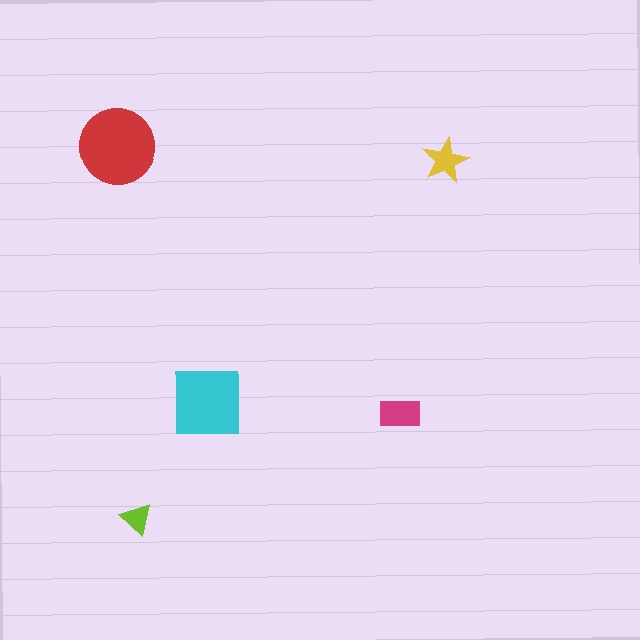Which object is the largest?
The red circle.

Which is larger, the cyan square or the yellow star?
The cyan square.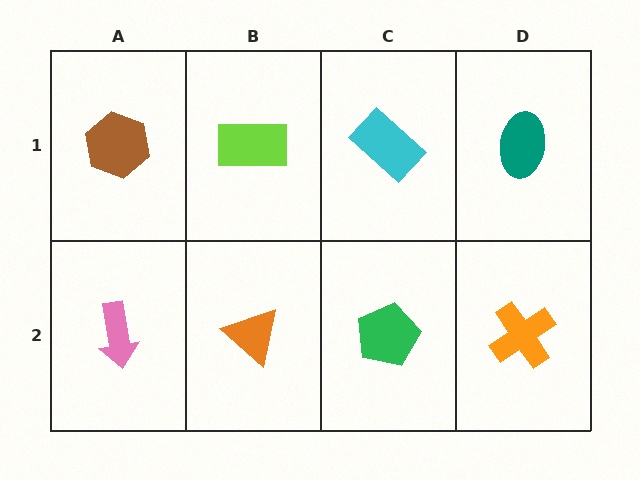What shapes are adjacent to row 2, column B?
A lime rectangle (row 1, column B), a pink arrow (row 2, column A), a green pentagon (row 2, column C).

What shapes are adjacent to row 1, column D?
An orange cross (row 2, column D), a cyan rectangle (row 1, column C).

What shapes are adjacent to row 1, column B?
An orange triangle (row 2, column B), a brown hexagon (row 1, column A), a cyan rectangle (row 1, column C).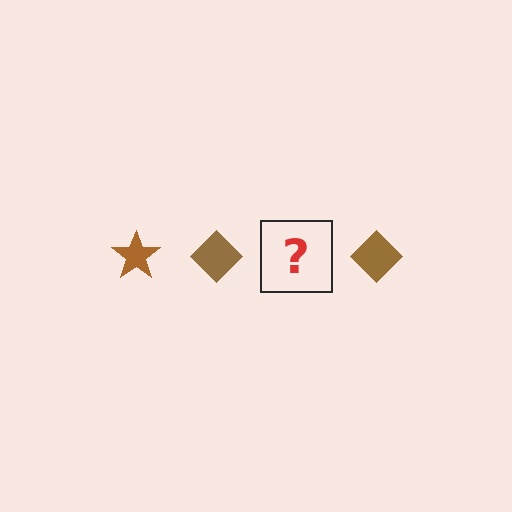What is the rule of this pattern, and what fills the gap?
The rule is that the pattern cycles through star, diamond shapes in brown. The gap should be filled with a brown star.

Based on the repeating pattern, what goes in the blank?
The blank should be a brown star.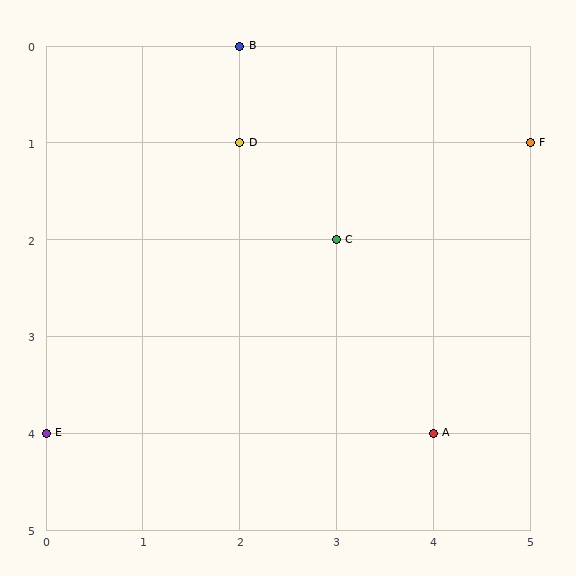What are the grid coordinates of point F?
Point F is at grid coordinates (5, 1).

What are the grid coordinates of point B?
Point B is at grid coordinates (2, 0).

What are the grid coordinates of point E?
Point E is at grid coordinates (0, 4).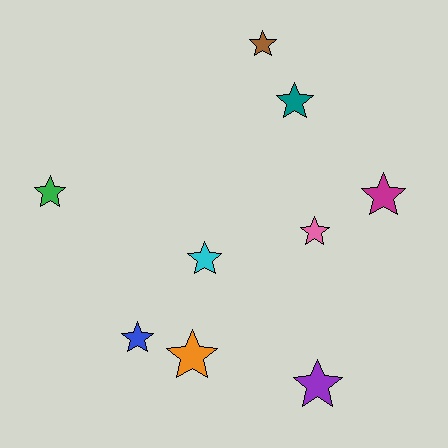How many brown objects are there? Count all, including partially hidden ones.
There is 1 brown object.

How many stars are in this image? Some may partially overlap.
There are 9 stars.